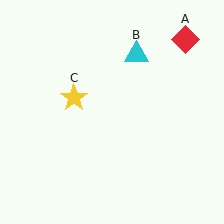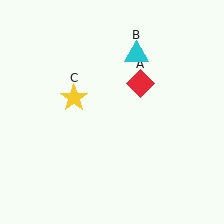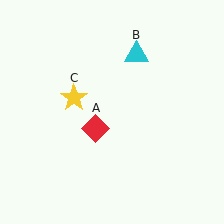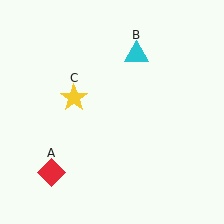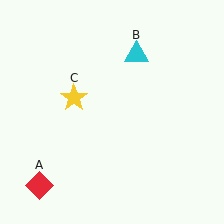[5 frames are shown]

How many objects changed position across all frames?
1 object changed position: red diamond (object A).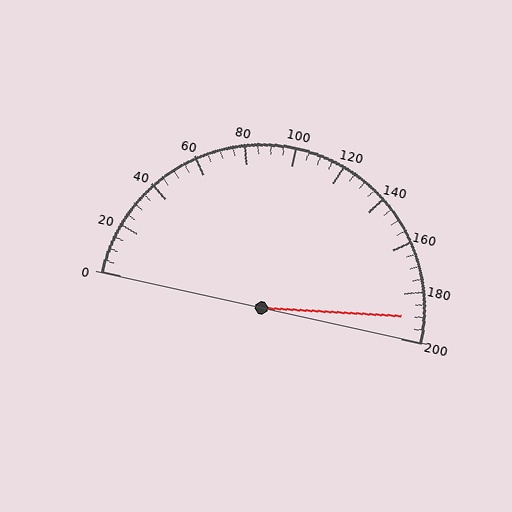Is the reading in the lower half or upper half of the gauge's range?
The reading is in the upper half of the range (0 to 200).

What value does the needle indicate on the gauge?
The needle indicates approximately 190.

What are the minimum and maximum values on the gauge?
The gauge ranges from 0 to 200.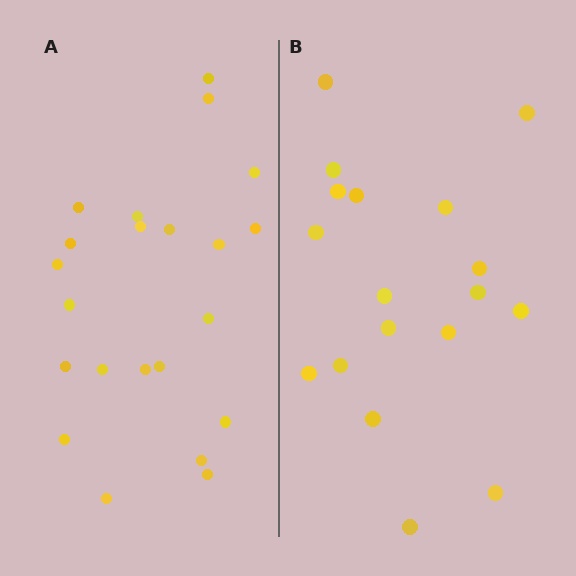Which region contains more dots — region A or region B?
Region A (the left region) has more dots.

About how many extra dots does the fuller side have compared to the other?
Region A has about 4 more dots than region B.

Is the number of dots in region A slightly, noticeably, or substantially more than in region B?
Region A has only slightly more — the two regions are fairly close. The ratio is roughly 1.2 to 1.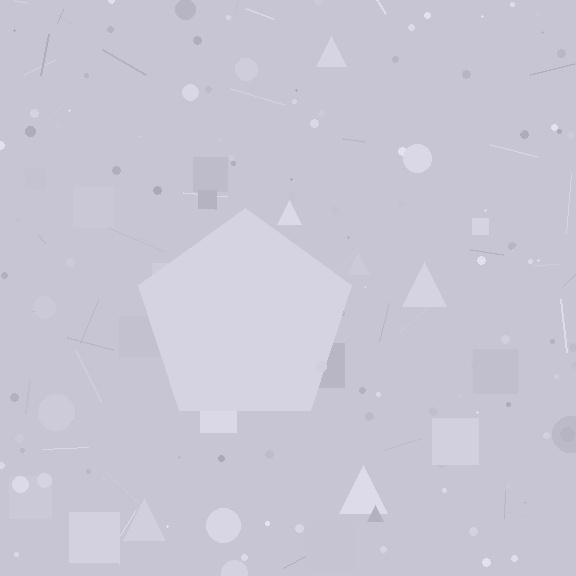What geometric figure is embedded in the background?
A pentagon is embedded in the background.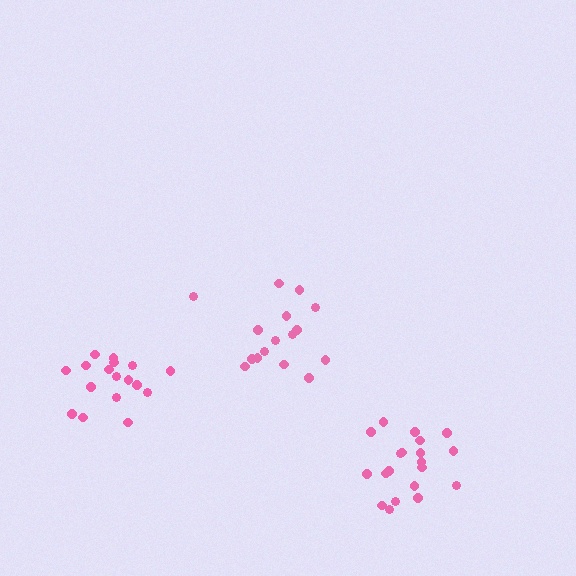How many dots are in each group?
Group 1: 16 dots, Group 2: 20 dots, Group 3: 17 dots (53 total).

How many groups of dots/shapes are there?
There are 3 groups.